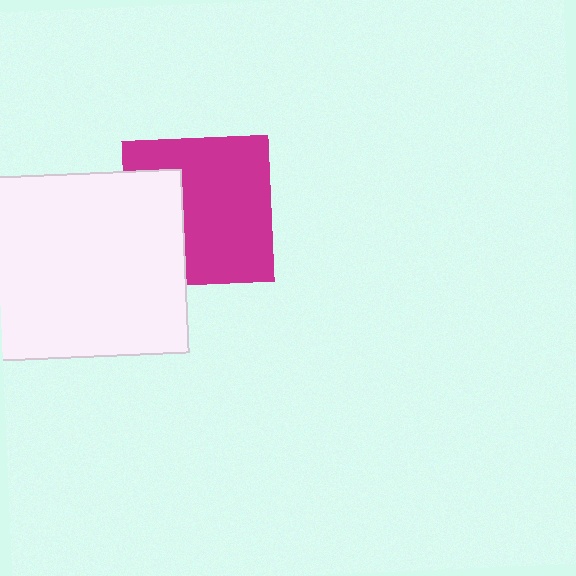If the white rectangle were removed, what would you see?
You would see the complete magenta square.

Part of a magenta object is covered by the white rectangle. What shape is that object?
It is a square.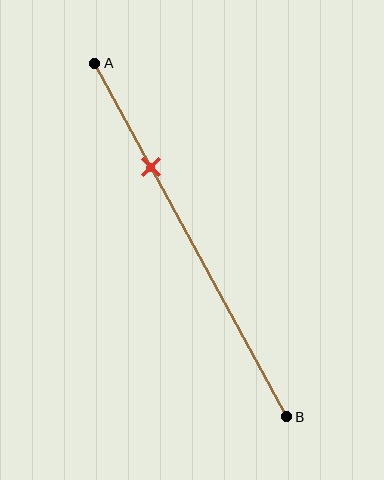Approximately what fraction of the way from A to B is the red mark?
The red mark is approximately 30% of the way from A to B.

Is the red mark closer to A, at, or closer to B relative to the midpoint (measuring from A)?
The red mark is closer to point A than the midpoint of segment AB.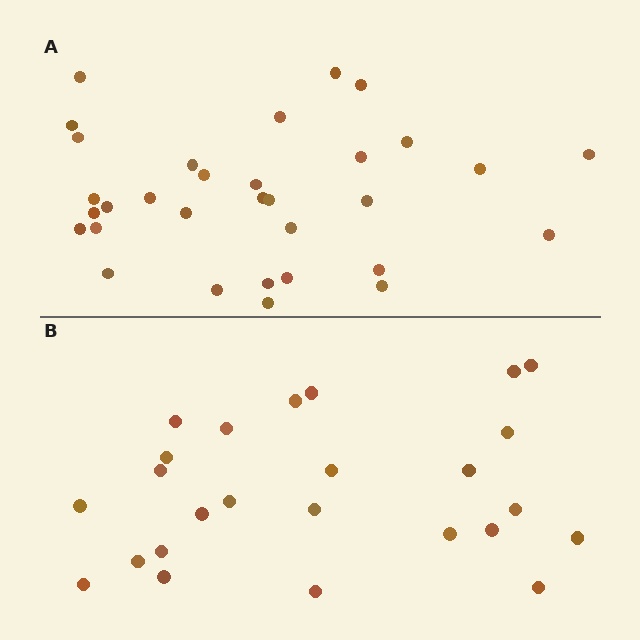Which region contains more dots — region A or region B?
Region A (the top region) has more dots.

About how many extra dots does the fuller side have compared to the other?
Region A has roughly 8 or so more dots than region B.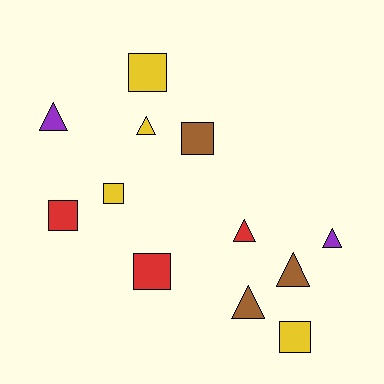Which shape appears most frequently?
Square, with 6 objects.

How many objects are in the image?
There are 12 objects.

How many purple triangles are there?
There are 2 purple triangles.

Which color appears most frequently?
Yellow, with 4 objects.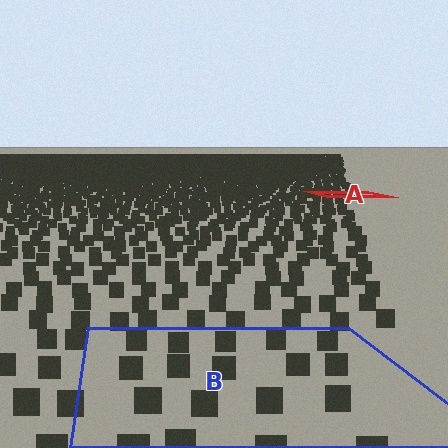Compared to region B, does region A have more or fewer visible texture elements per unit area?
Region A has more texture elements per unit area — they are packed more densely because it is farther away.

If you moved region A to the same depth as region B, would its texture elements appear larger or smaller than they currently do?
They would appear larger. At a closer depth, the same texture elements are projected at a bigger on-screen size.